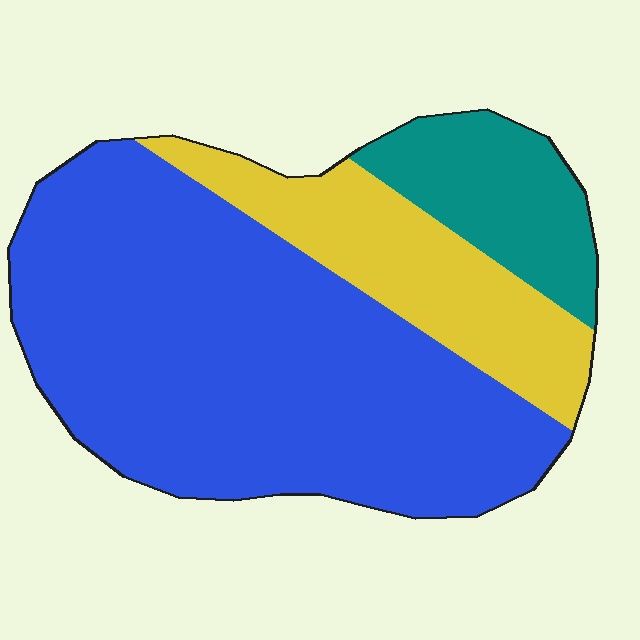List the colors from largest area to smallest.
From largest to smallest: blue, yellow, teal.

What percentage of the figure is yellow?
Yellow takes up about one fifth (1/5) of the figure.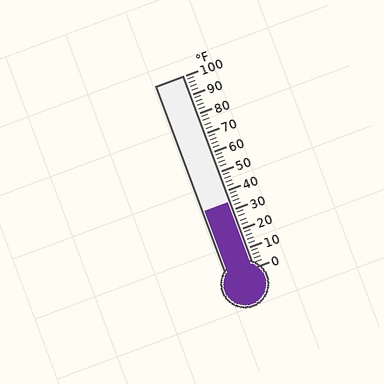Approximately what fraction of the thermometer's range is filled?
The thermometer is filled to approximately 35% of its range.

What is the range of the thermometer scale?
The thermometer scale ranges from 0°F to 100°F.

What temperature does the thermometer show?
The thermometer shows approximately 34°F.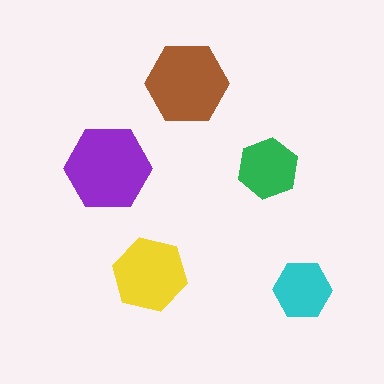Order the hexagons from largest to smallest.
the purple one, the brown one, the yellow one, the green one, the cyan one.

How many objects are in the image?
There are 5 objects in the image.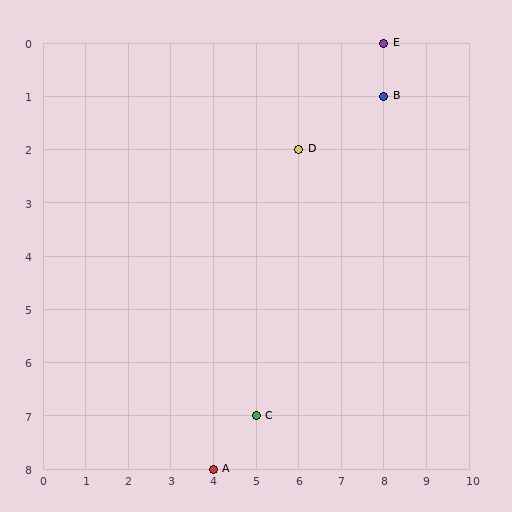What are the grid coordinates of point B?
Point B is at grid coordinates (8, 1).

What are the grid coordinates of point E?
Point E is at grid coordinates (8, 0).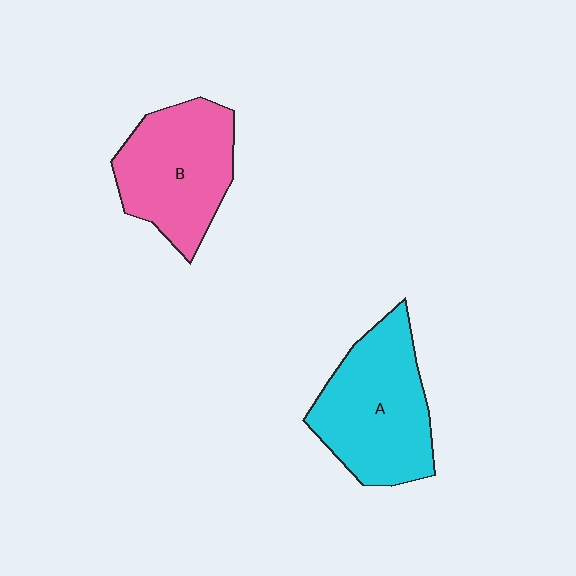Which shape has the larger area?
Shape A (cyan).